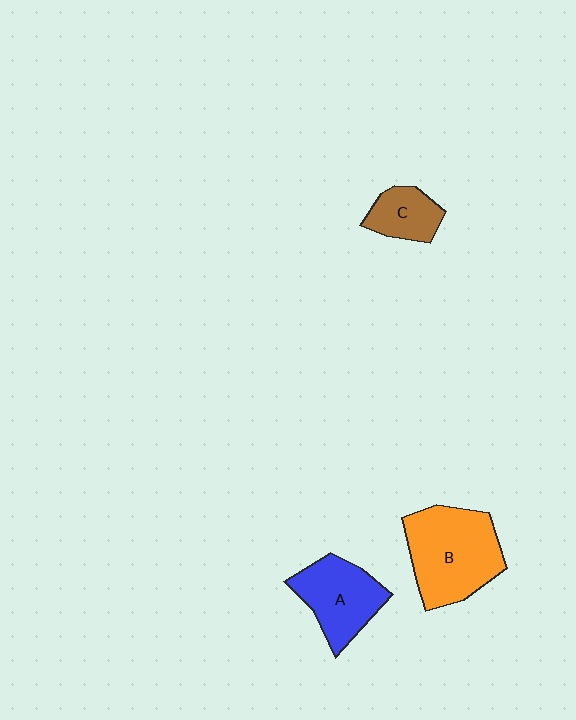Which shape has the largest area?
Shape B (orange).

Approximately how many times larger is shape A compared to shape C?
Approximately 1.7 times.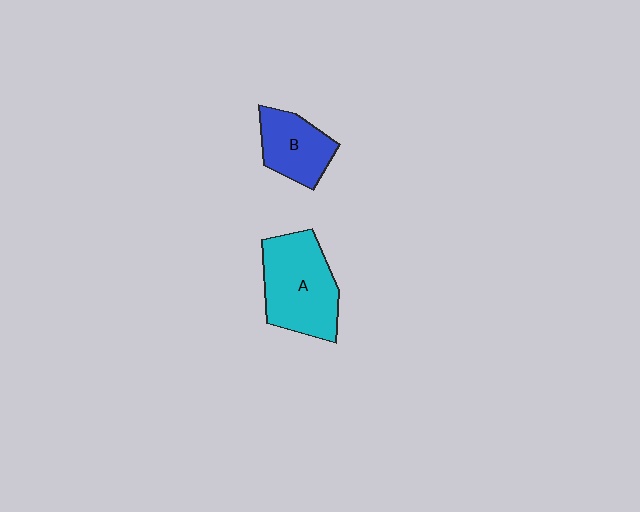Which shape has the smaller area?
Shape B (blue).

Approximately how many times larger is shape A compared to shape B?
Approximately 1.6 times.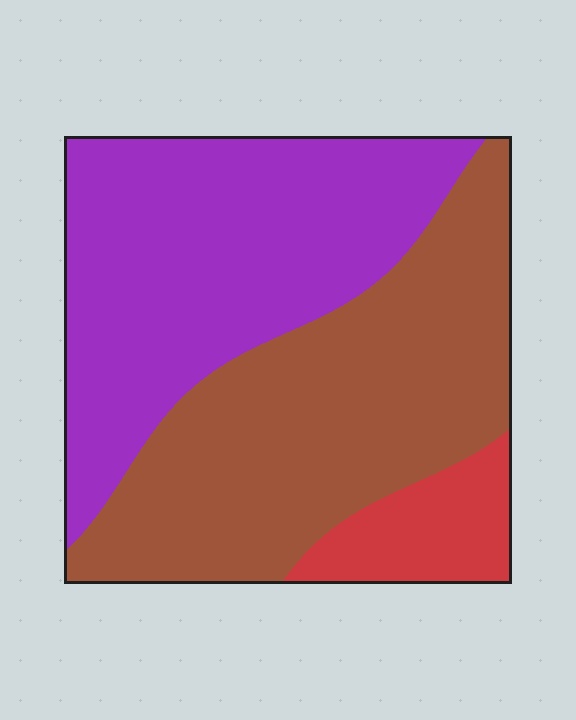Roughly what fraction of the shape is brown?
Brown covers around 45% of the shape.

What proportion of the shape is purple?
Purple takes up between a quarter and a half of the shape.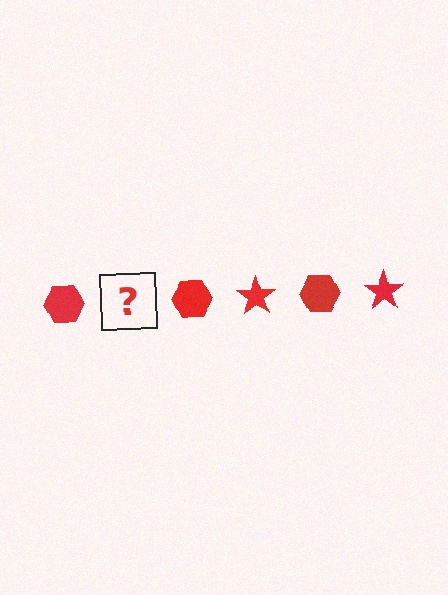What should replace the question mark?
The question mark should be replaced with a red star.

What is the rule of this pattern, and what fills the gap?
The rule is that the pattern cycles through hexagon, star shapes in red. The gap should be filled with a red star.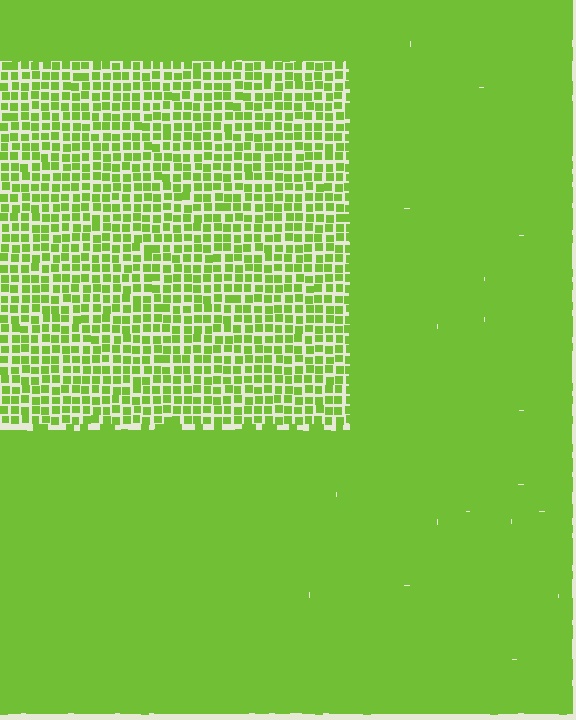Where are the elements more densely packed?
The elements are more densely packed outside the rectangle boundary.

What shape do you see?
I see a rectangle.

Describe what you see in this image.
The image contains small lime elements arranged at two different densities. A rectangle-shaped region is visible where the elements are less densely packed than the surrounding area.